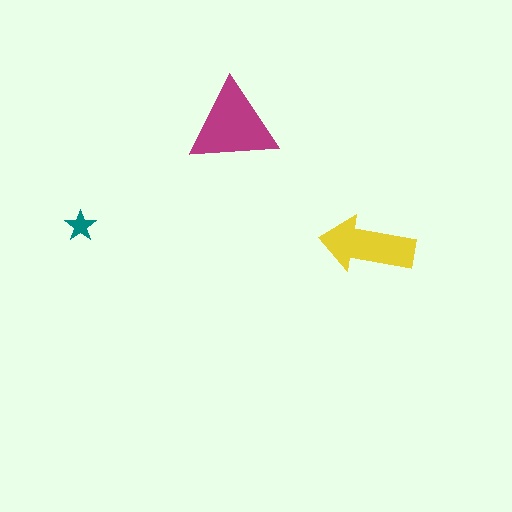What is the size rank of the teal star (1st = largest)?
3rd.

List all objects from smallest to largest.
The teal star, the yellow arrow, the magenta triangle.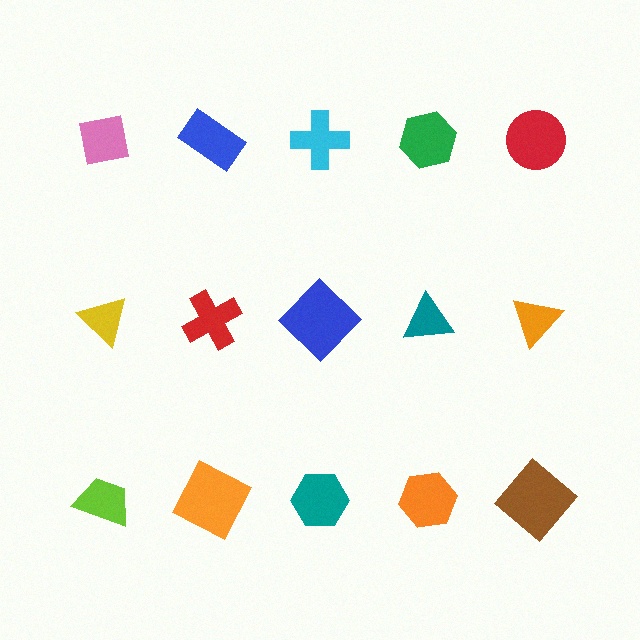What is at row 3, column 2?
An orange square.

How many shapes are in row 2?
5 shapes.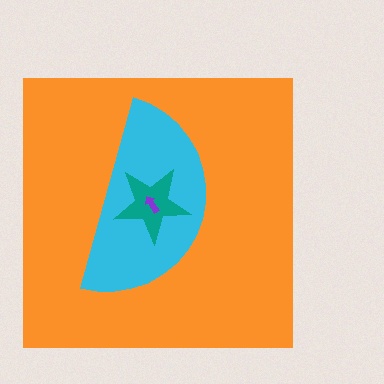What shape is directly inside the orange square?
The cyan semicircle.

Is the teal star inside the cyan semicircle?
Yes.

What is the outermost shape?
The orange square.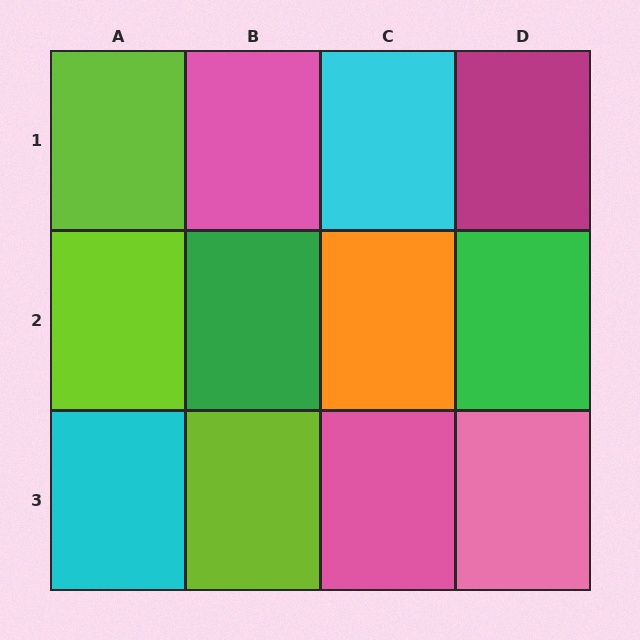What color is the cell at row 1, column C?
Cyan.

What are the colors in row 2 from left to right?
Lime, green, orange, green.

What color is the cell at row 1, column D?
Magenta.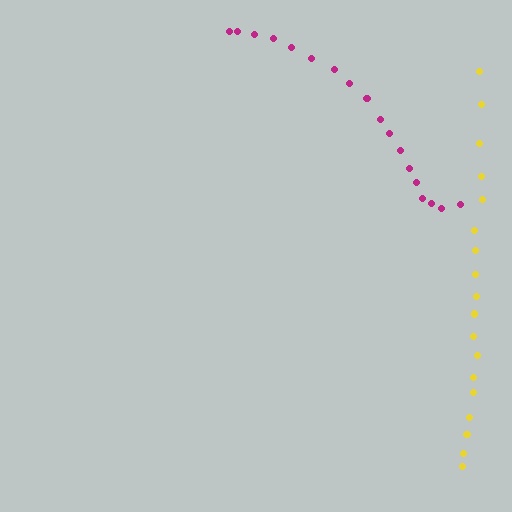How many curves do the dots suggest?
There are 2 distinct paths.